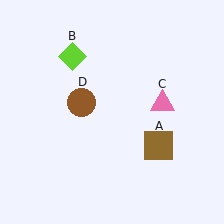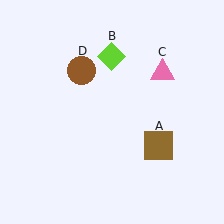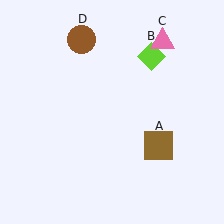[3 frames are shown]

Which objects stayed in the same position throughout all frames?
Brown square (object A) remained stationary.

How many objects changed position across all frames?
3 objects changed position: lime diamond (object B), pink triangle (object C), brown circle (object D).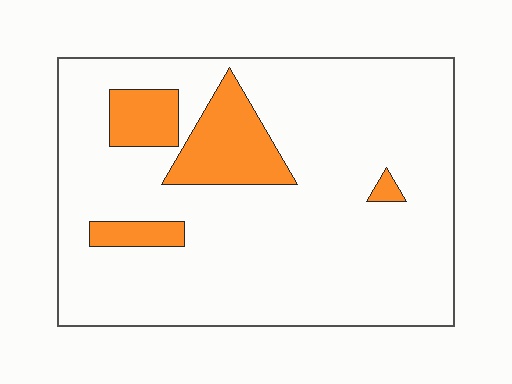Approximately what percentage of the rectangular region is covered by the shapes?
Approximately 15%.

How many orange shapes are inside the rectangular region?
4.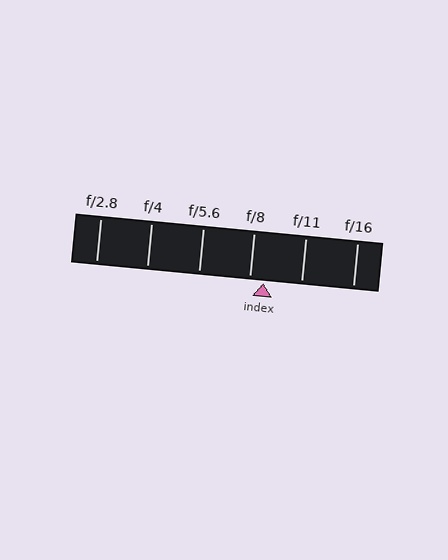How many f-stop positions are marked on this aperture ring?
There are 6 f-stop positions marked.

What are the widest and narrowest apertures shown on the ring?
The widest aperture shown is f/2.8 and the narrowest is f/16.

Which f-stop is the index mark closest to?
The index mark is closest to f/8.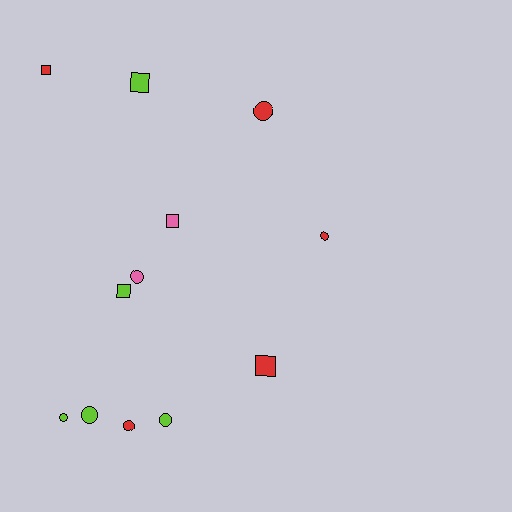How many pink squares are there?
There is 1 pink square.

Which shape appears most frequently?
Circle, with 7 objects.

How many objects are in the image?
There are 12 objects.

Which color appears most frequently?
Red, with 5 objects.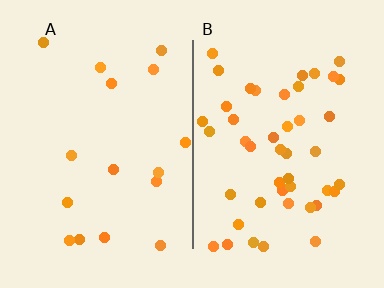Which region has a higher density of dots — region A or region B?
B (the right).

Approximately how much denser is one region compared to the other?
Approximately 2.8× — region B over region A.